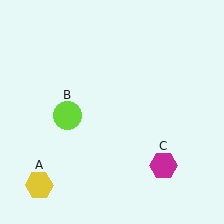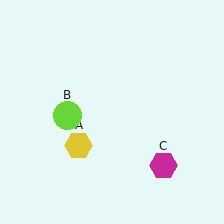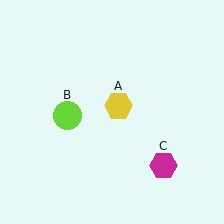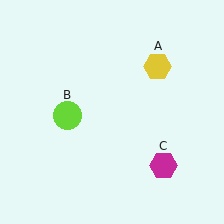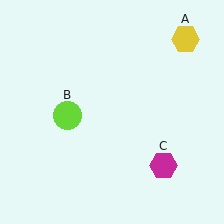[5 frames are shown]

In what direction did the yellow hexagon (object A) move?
The yellow hexagon (object A) moved up and to the right.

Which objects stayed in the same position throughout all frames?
Lime circle (object B) and magenta hexagon (object C) remained stationary.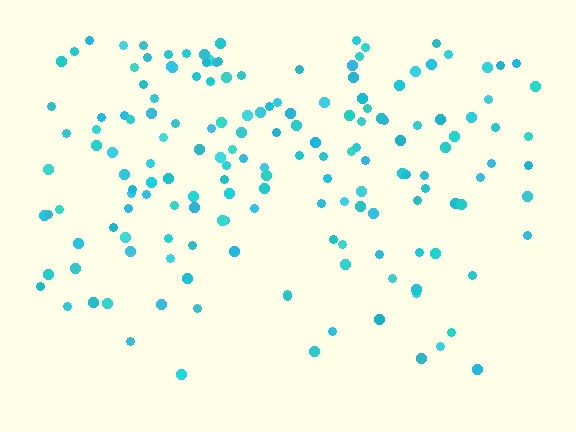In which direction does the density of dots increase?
From bottom to top, with the top side densest.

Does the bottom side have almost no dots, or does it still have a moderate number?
Still a moderate number, just noticeably fewer than the top.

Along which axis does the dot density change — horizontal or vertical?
Vertical.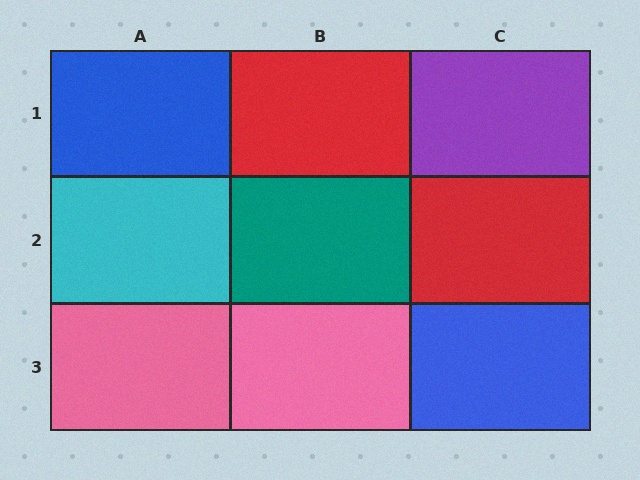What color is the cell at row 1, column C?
Purple.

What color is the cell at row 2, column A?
Cyan.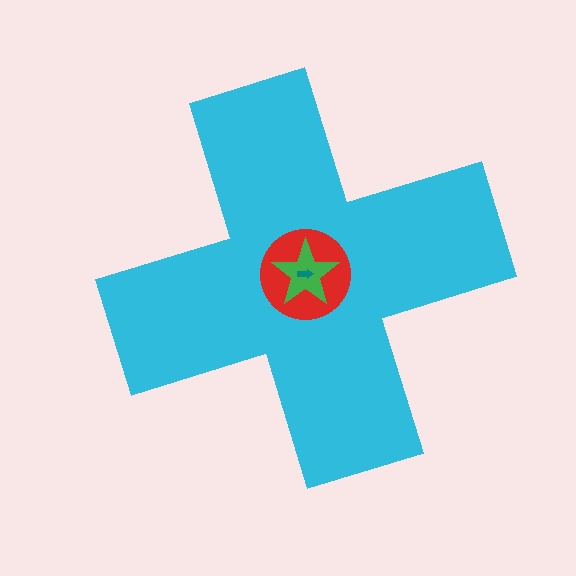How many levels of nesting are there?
4.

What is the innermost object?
The teal arrow.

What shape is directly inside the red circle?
The green star.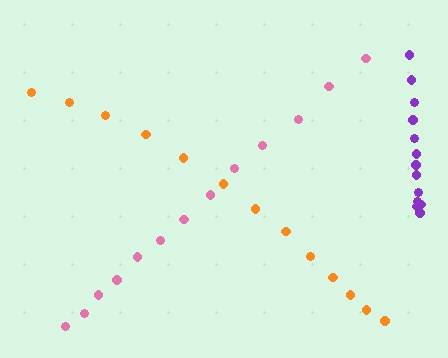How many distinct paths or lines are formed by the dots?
There are 3 distinct paths.